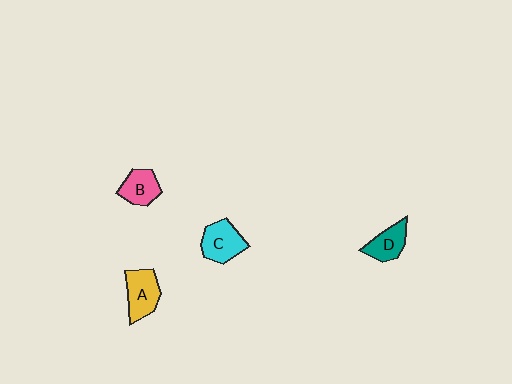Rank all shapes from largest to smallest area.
From largest to smallest: C (cyan), A (yellow), B (pink), D (teal).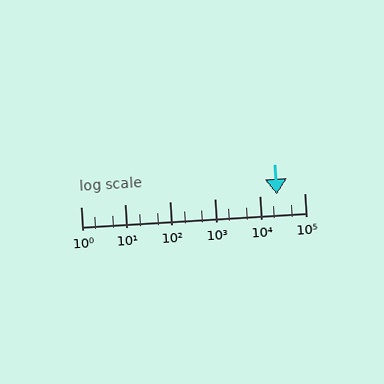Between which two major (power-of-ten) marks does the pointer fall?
The pointer is between 10000 and 100000.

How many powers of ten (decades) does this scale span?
The scale spans 5 decades, from 1 to 100000.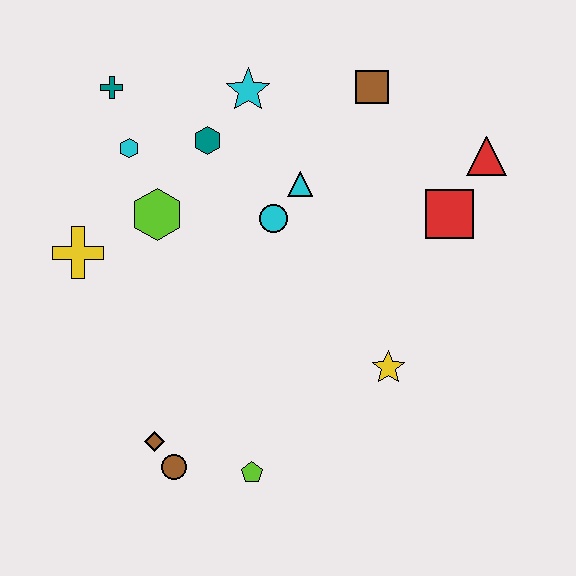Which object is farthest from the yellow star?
The teal cross is farthest from the yellow star.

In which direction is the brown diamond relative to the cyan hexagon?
The brown diamond is below the cyan hexagon.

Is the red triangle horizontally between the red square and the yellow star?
No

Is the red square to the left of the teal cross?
No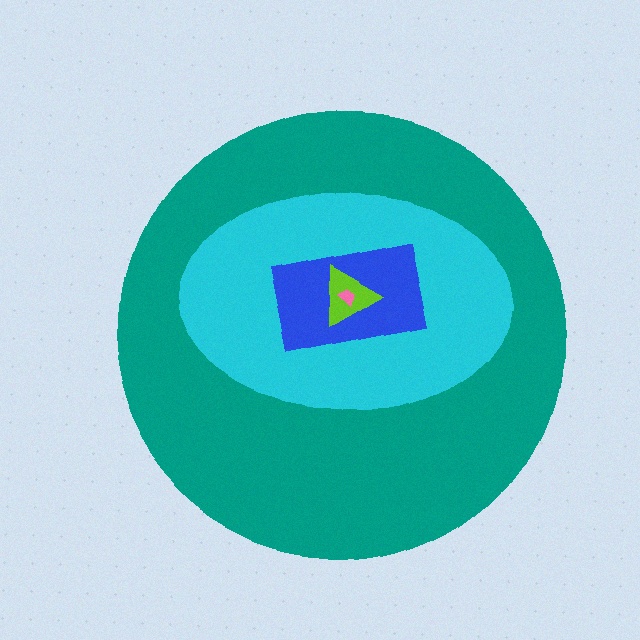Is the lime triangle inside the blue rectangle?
Yes.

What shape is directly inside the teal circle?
The cyan ellipse.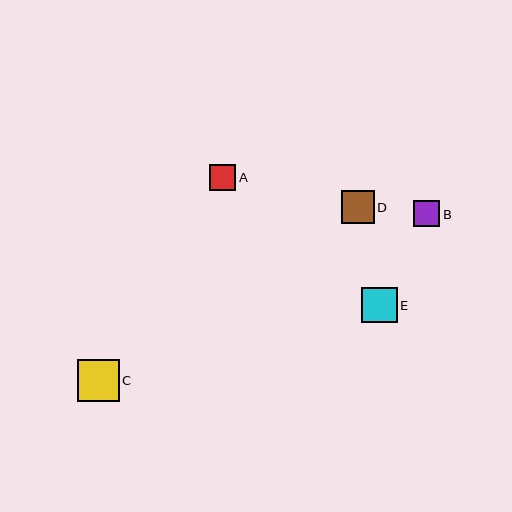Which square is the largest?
Square C is the largest with a size of approximately 42 pixels.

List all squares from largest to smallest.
From largest to smallest: C, E, D, B, A.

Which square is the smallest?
Square A is the smallest with a size of approximately 26 pixels.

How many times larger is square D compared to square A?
Square D is approximately 1.2 times the size of square A.